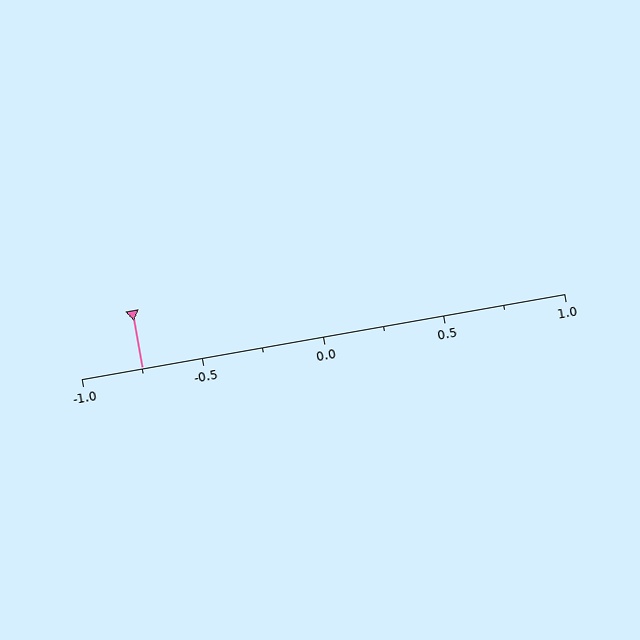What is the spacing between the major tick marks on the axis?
The major ticks are spaced 0.5 apart.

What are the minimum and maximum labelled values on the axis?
The axis runs from -1.0 to 1.0.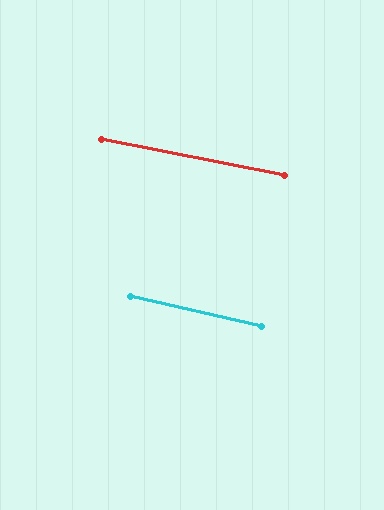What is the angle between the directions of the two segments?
Approximately 2 degrees.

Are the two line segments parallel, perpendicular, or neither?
Parallel — their directions differ by only 2.0°.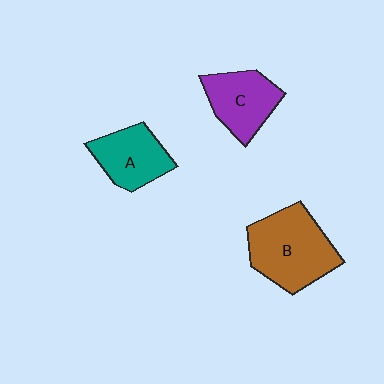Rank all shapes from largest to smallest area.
From largest to smallest: B (brown), C (purple), A (teal).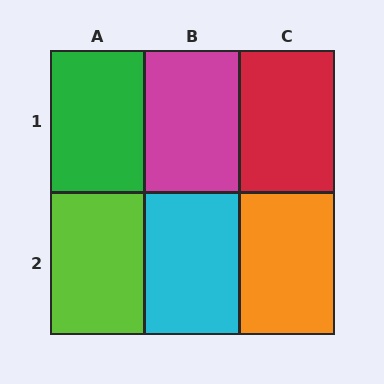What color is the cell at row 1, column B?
Magenta.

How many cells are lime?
1 cell is lime.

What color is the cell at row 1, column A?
Green.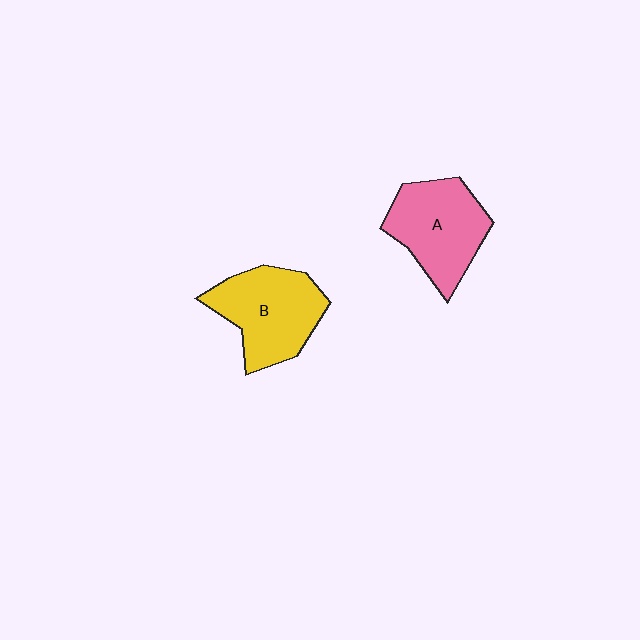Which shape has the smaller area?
Shape A (pink).